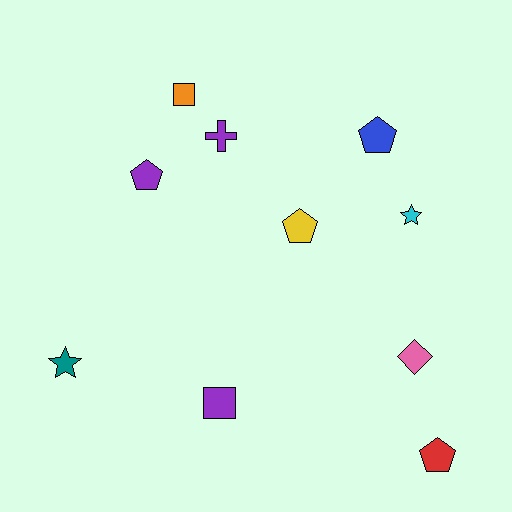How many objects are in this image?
There are 10 objects.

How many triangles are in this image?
There are no triangles.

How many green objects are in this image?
There are no green objects.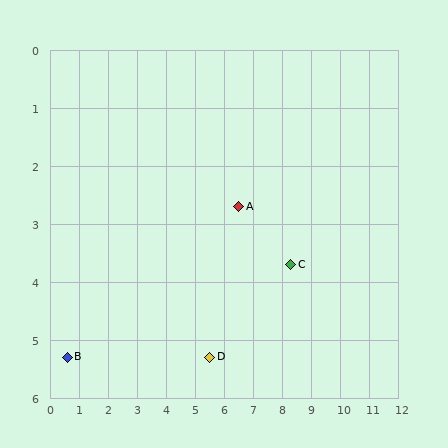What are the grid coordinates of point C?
Point C is at approximately (8.3, 3.7).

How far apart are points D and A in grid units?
Points D and A are about 2.8 grid units apart.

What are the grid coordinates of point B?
Point B is at approximately (0.6, 5.3).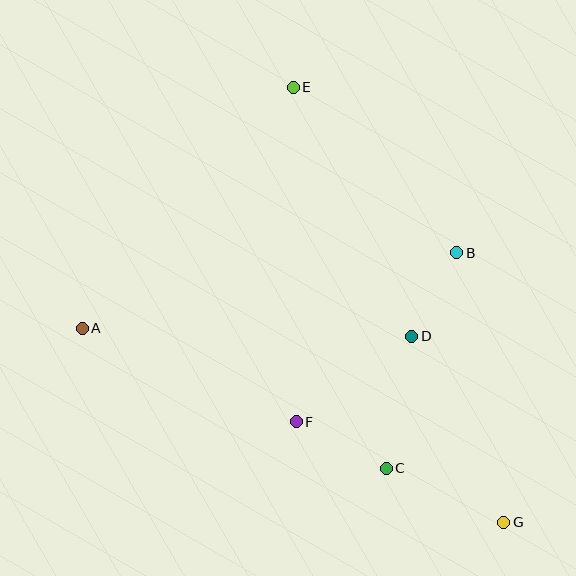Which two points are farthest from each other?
Points E and G are farthest from each other.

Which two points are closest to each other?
Points B and D are closest to each other.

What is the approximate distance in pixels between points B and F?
The distance between B and F is approximately 234 pixels.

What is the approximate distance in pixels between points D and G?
The distance between D and G is approximately 208 pixels.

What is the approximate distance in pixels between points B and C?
The distance between B and C is approximately 227 pixels.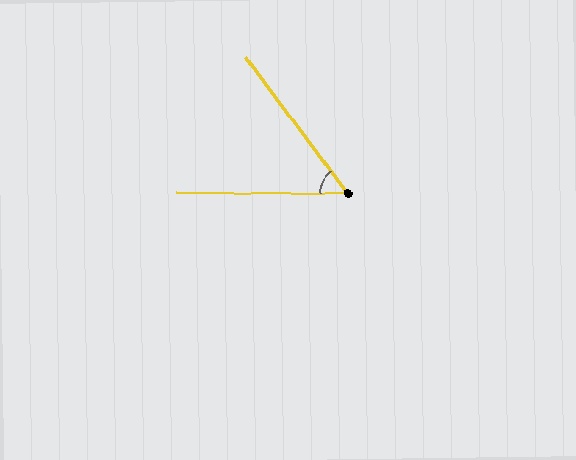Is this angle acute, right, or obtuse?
It is acute.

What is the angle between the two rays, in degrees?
Approximately 53 degrees.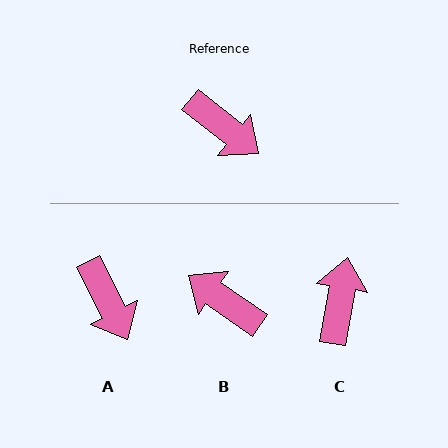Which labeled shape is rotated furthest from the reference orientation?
B, about 176 degrees away.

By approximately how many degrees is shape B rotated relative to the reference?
Approximately 176 degrees clockwise.